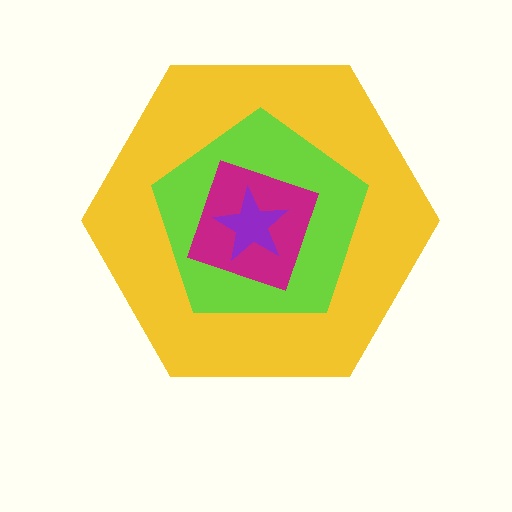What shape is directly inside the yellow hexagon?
The lime pentagon.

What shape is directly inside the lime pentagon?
The magenta square.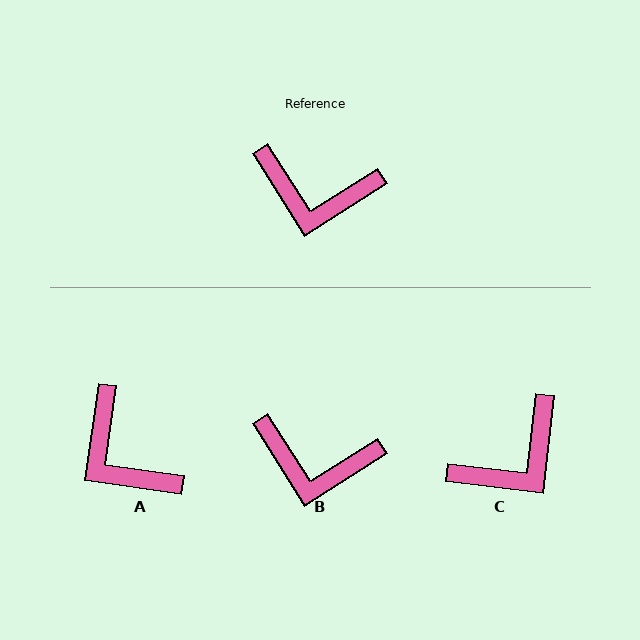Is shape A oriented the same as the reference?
No, it is off by about 40 degrees.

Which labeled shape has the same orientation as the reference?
B.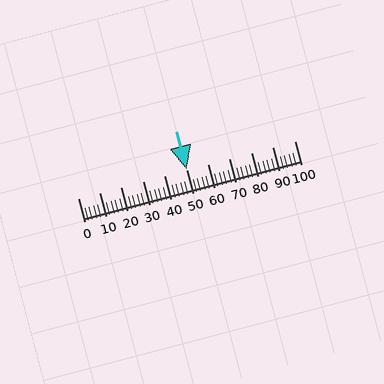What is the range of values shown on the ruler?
The ruler shows values from 0 to 100.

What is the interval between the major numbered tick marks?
The major tick marks are spaced 10 units apart.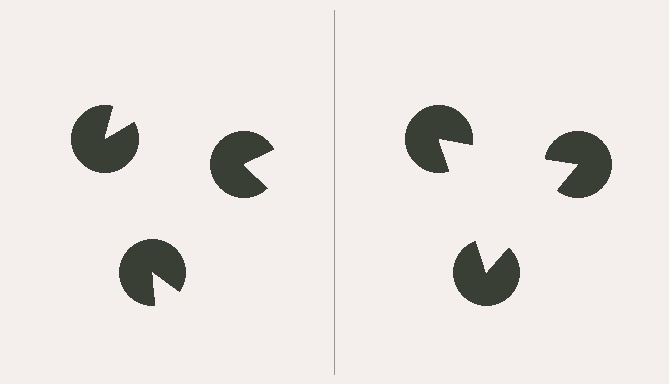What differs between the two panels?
The pac-man discs are positioned identically on both sides; only the wedge orientations differ. On the right they align to a triangle; on the left they are misaligned.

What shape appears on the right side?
An illusory triangle.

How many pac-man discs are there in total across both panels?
6 — 3 on each side.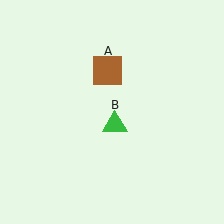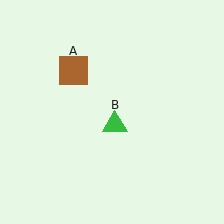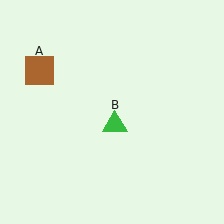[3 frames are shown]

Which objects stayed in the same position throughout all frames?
Green triangle (object B) remained stationary.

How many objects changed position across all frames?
1 object changed position: brown square (object A).